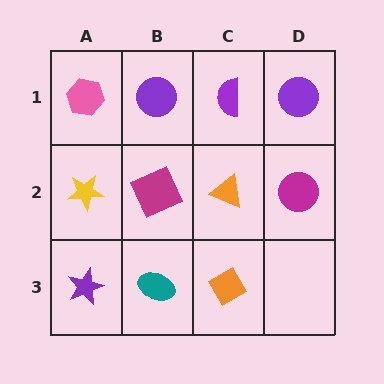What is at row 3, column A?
A purple star.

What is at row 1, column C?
A purple semicircle.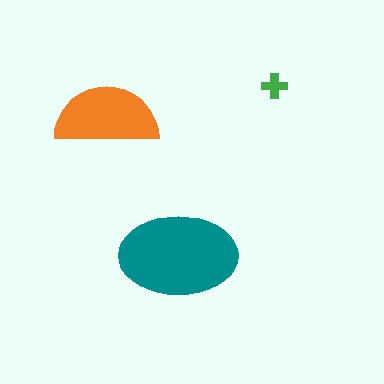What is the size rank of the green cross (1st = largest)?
3rd.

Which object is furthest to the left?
The orange semicircle is leftmost.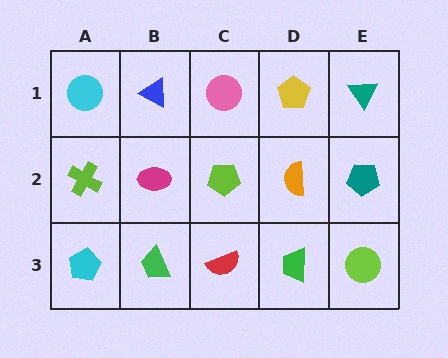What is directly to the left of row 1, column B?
A cyan circle.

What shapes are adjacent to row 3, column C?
A lime pentagon (row 2, column C), a green trapezoid (row 3, column B), a green trapezoid (row 3, column D).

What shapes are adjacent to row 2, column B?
A blue triangle (row 1, column B), a green trapezoid (row 3, column B), a lime cross (row 2, column A), a lime pentagon (row 2, column C).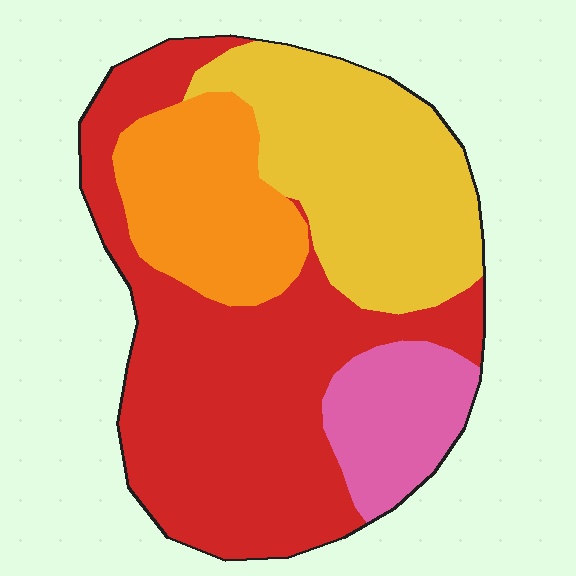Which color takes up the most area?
Red, at roughly 45%.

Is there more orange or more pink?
Orange.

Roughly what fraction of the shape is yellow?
Yellow takes up about one quarter (1/4) of the shape.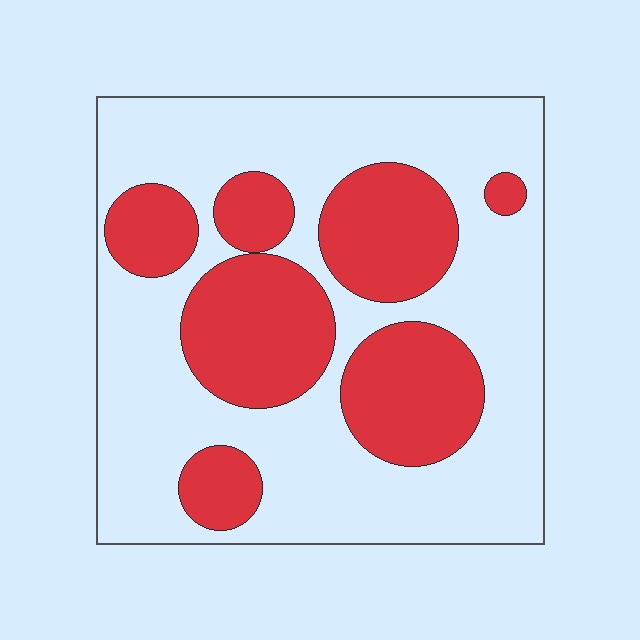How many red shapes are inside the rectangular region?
7.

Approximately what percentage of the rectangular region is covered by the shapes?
Approximately 35%.